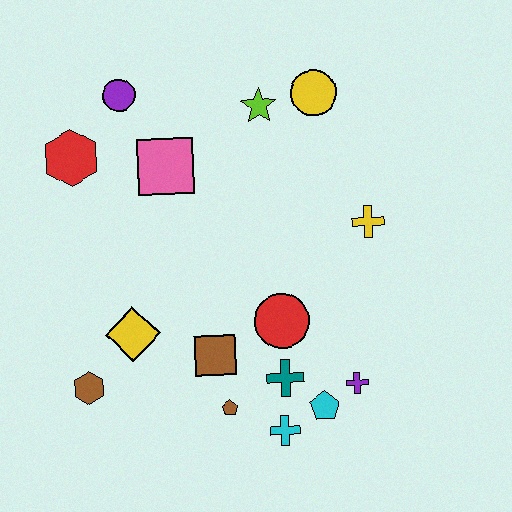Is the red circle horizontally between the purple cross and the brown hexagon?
Yes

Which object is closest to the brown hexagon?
The yellow diamond is closest to the brown hexagon.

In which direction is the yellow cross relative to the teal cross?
The yellow cross is above the teal cross.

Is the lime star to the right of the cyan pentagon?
No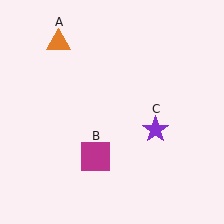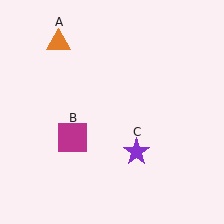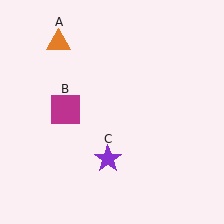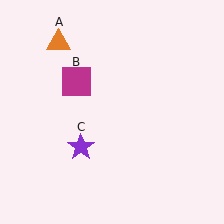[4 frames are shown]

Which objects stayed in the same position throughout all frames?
Orange triangle (object A) remained stationary.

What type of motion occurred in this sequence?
The magenta square (object B), purple star (object C) rotated clockwise around the center of the scene.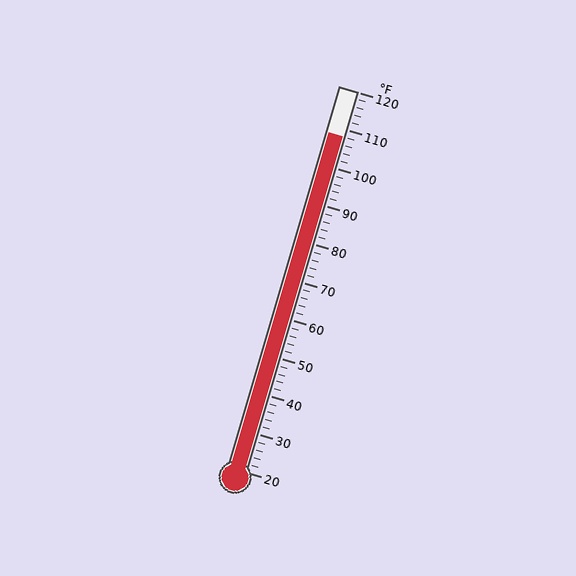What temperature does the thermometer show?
The thermometer shows approximately 108°F.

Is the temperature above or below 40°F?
The temperature is above 40°F.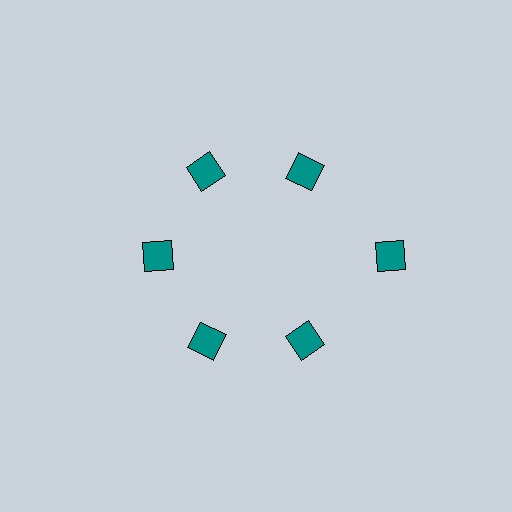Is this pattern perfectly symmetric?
No. The 6 teal squares are arranged in a ring, but one element near the 3 o'clock position is pushed outward from the center, breaking the 6-fold rotational symmetry.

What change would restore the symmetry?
The symmetry would be restored by moving it inward, back onto the ring so that all 6 squares sit at equal angles and equal distance from the center.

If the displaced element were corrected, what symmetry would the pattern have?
It would have 6-fold rotational symmetry — the pattern would map onto itself every 60 degrees.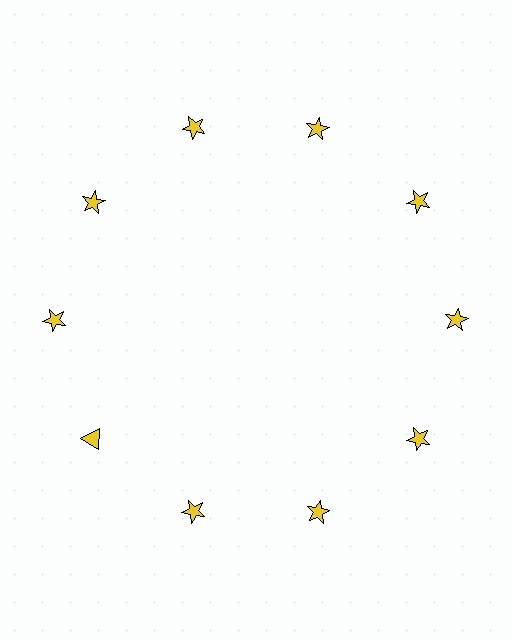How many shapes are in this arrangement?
There are 10 shapes arranged in a ring pattern.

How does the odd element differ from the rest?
It has a different shape: triangle instead of star.